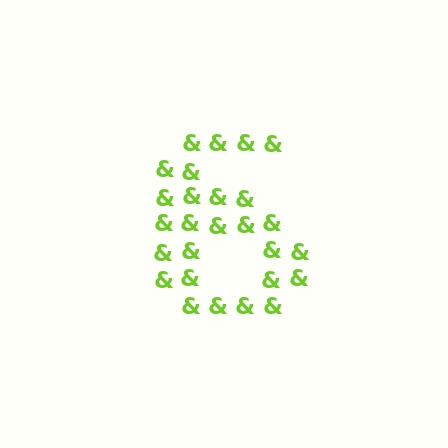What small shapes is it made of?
It is made of small ampersands.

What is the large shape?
The large shape is the digit 6.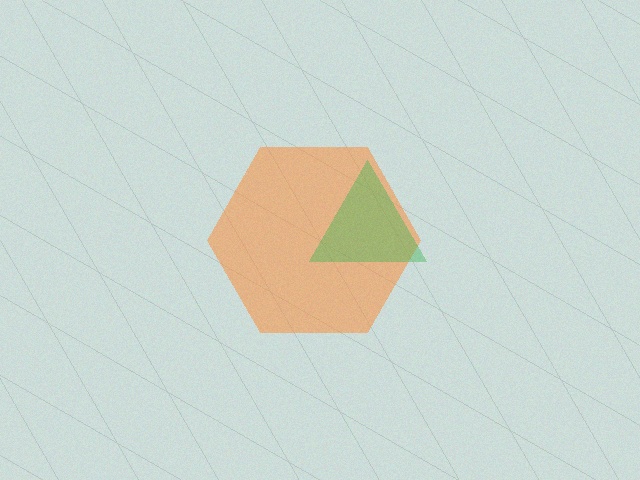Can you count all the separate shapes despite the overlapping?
Yes, there are 2 separate shapes.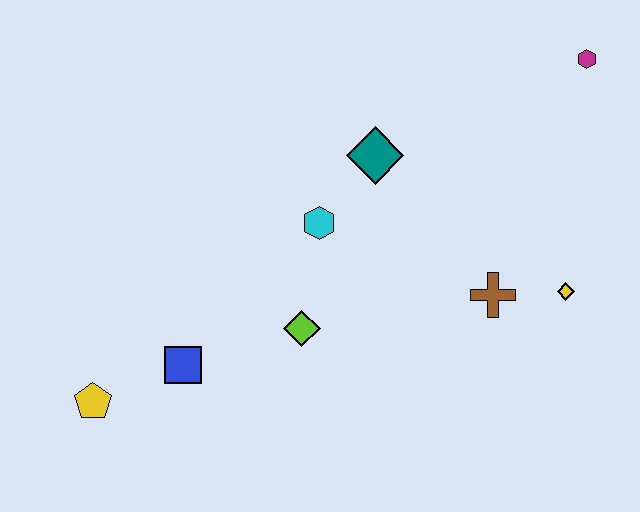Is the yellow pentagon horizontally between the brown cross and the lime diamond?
No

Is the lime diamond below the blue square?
No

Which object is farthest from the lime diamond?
The magenta hexagon is farthest from the lime diamond.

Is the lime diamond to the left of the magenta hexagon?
Yes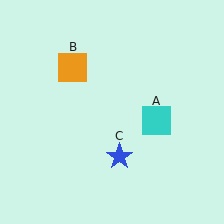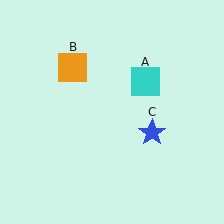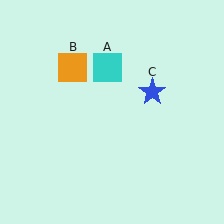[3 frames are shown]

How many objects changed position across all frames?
2 objects changed position: cyan square (object A), blue star (object C).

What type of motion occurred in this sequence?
The cyan square (object A), blue star (object C) rotated counterclockwise around the center of the scene.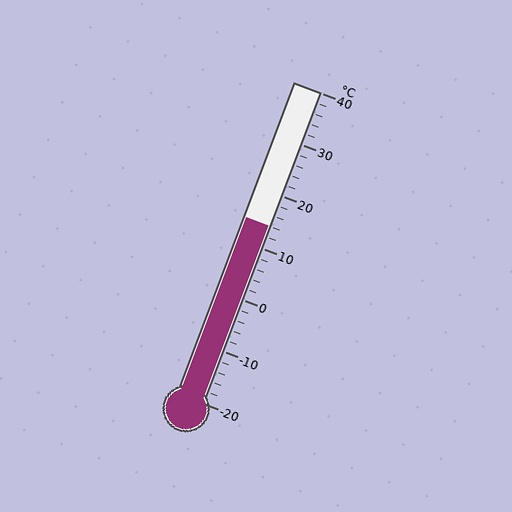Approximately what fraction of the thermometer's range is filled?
The thermometer is filled to approximately 55% of its range.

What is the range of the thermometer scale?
The thermometer scale ranges from -20°C to 40°C.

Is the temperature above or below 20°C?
The temperature is below 20°C.